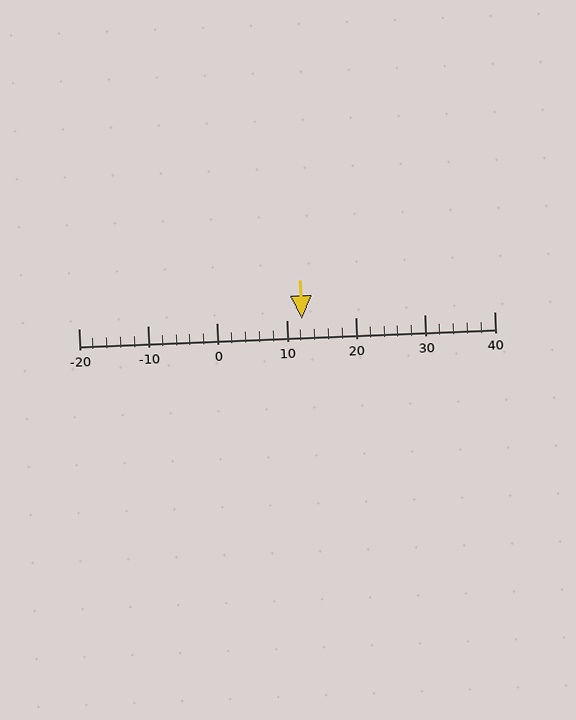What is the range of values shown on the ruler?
The ruler shows values from -20 to 40.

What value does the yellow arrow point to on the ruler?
The yellow arrow points to approximately 12.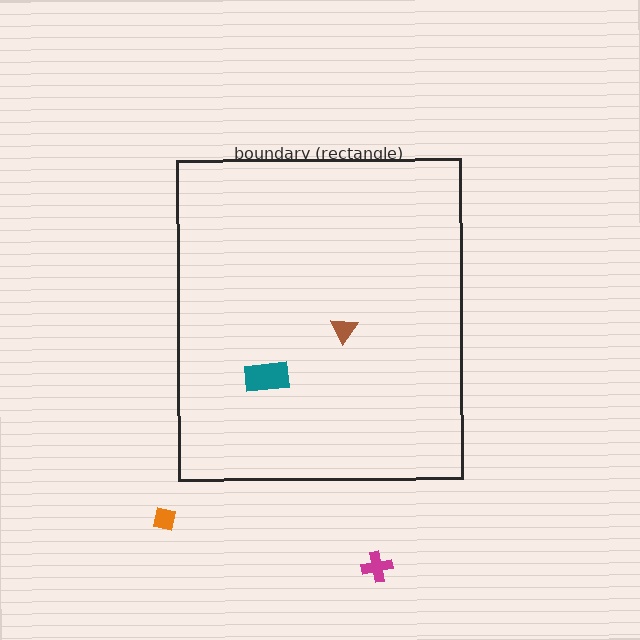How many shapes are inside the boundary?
2 inside, 2 outside.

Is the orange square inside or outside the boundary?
Outside.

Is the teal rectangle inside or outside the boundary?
Inside.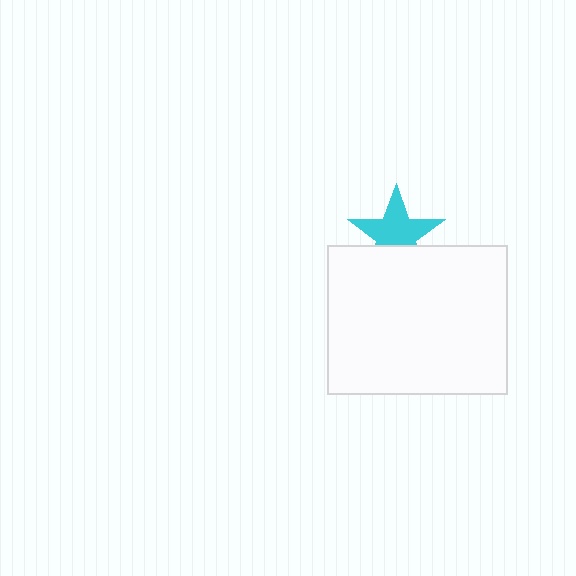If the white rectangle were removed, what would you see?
You would see the complete cyan star.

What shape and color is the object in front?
The object in front is a white rectangle.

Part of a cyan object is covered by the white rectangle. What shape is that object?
It is a star.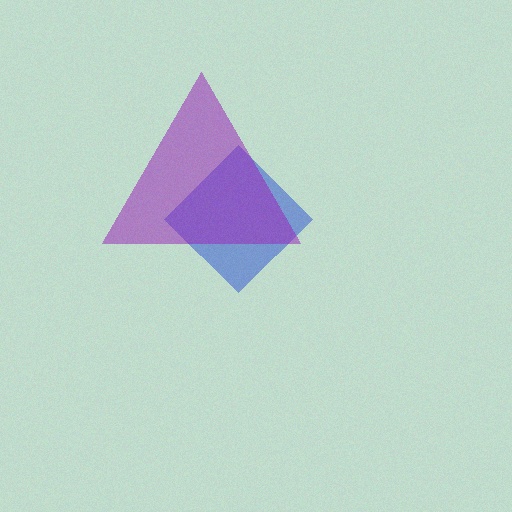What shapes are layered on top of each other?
The layered shapes are: a blue diamond, a purple triangle.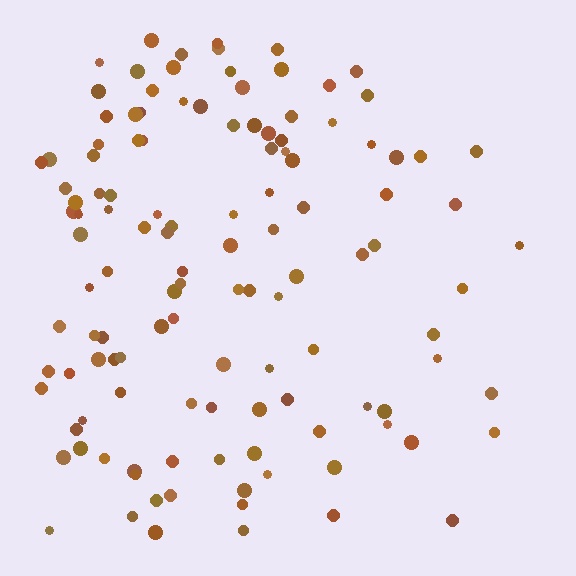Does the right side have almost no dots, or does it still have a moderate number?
Still a moderate number, just noticeably fewer than the left.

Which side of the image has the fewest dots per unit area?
The right.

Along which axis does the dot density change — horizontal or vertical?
Horizontal.